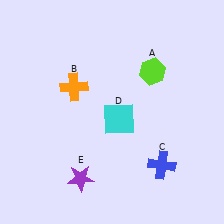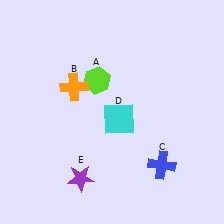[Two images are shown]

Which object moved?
The lime hexagon (A) moved left.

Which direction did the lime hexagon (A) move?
The lime hexagon (A) moved left.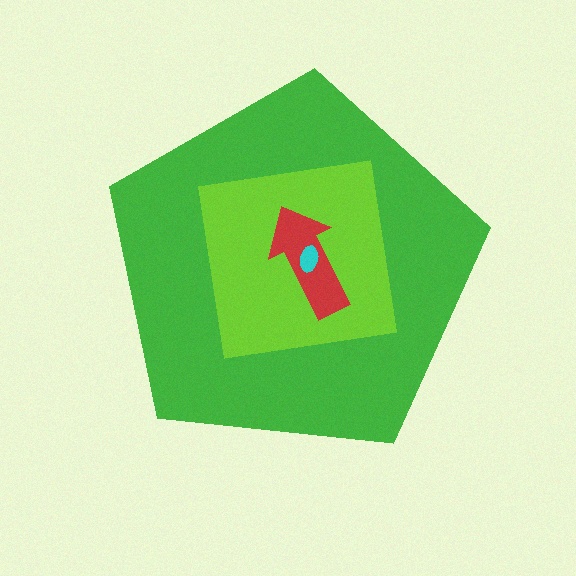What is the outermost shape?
The green pentagon.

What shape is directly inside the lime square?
The red arrow.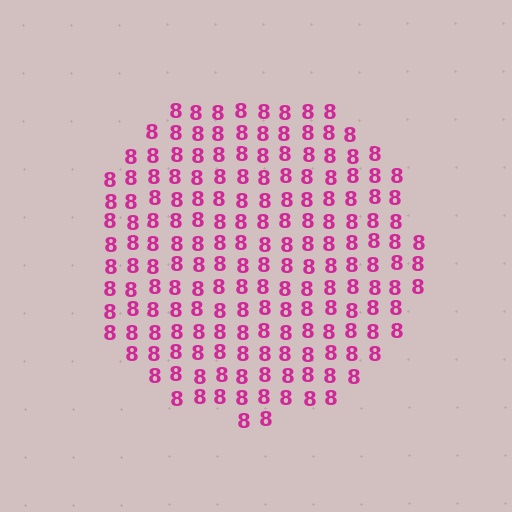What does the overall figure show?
The overall figure shows a circle.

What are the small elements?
The small elements are digit 8's.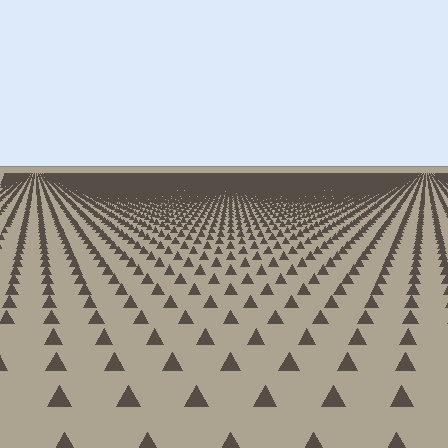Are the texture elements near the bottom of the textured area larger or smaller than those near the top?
Larger. Near the bottom, elements are closer to the viewer and appear at a bigger on-screen size.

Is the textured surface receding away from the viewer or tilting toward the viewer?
The surface is receding away from the viewer. Texture elements get smaller and denser toward the top.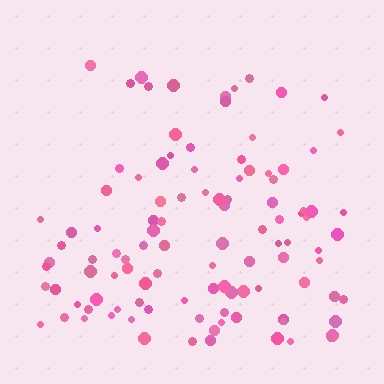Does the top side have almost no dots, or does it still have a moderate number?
Still a moderate number, just noticeably fewer than the bottom.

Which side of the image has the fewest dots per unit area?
The top.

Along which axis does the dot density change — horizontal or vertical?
Vertical.